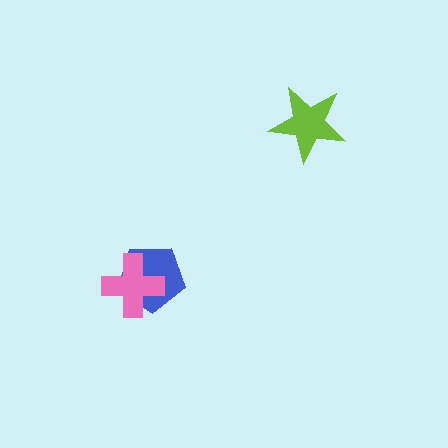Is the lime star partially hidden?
No, no other shape covers it.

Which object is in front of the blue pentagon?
The pink cross is in front of the blue pentagon.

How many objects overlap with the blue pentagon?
1 object overlaps with the blue pentagon.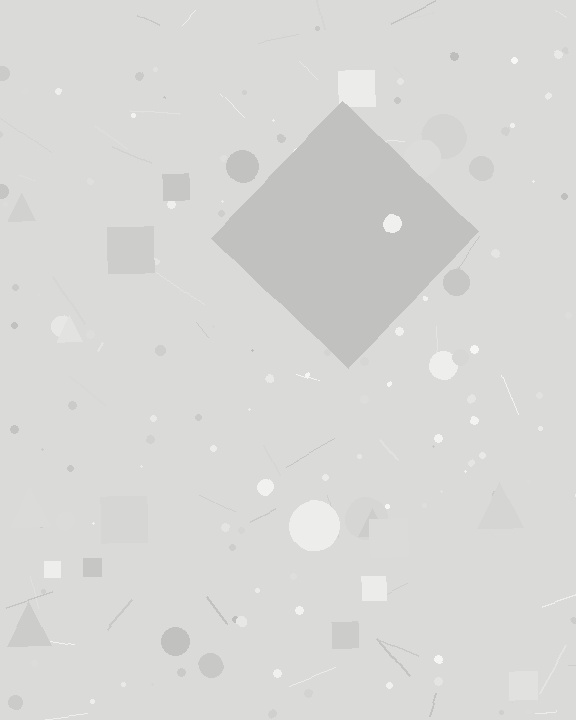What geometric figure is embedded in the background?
A diamond is embedded in the background.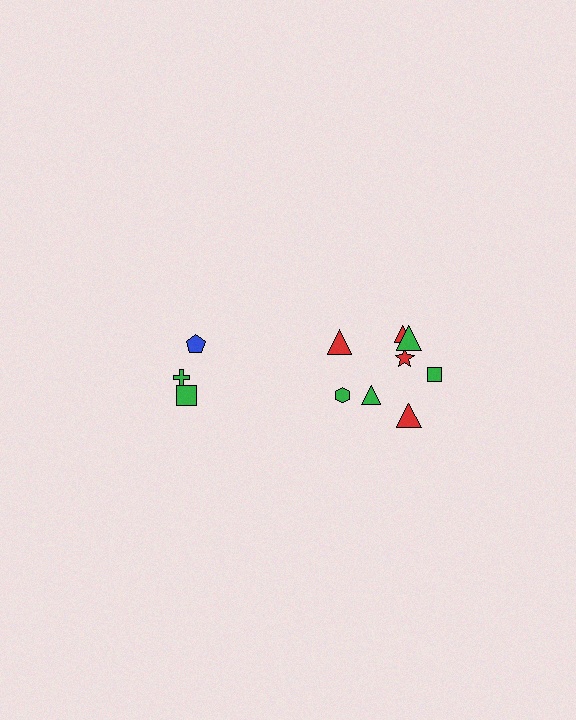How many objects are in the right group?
There are 8 objects.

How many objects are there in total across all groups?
There are 11 objects.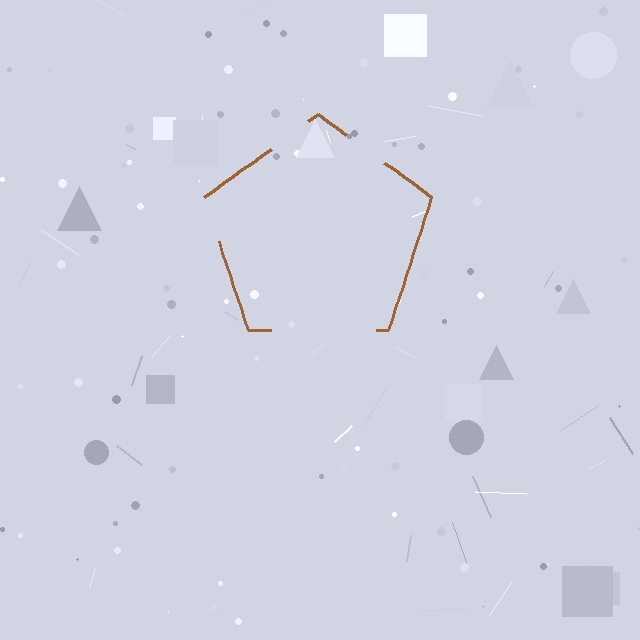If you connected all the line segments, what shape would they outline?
They would outline a pentagon.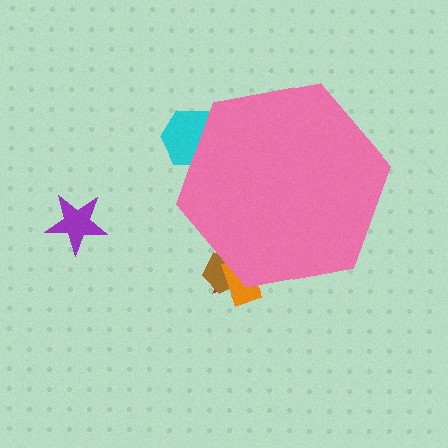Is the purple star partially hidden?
No, the purple star is fully visible.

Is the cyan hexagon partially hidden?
Yes, the cyan hexagon is partially hidden behind the pink hexagon.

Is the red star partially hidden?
Yes, the red star is partially hidden behind the pink hexagon.